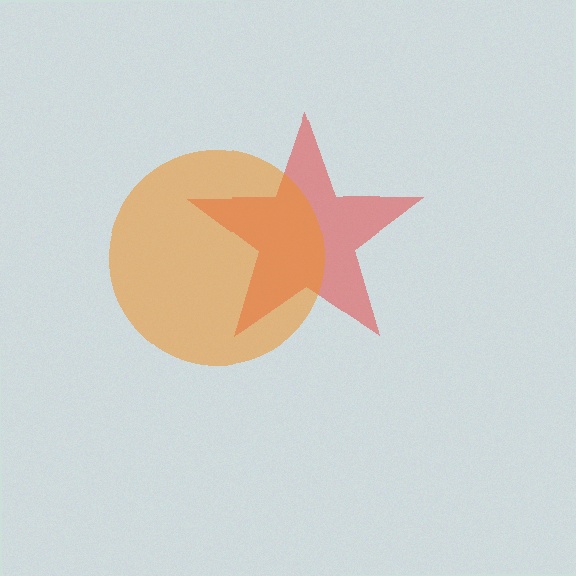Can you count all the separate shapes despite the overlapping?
Yes, there are 2 separate shapes.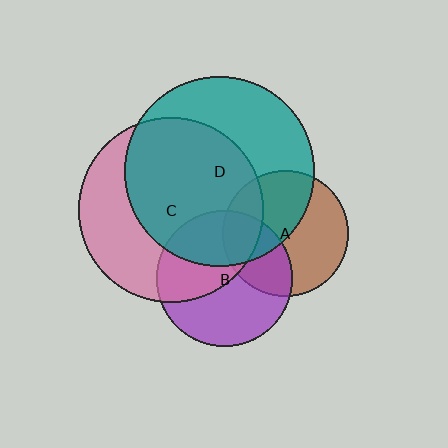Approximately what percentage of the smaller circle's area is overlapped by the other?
Approximately 35%.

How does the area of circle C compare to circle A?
Approximately 2.1 times.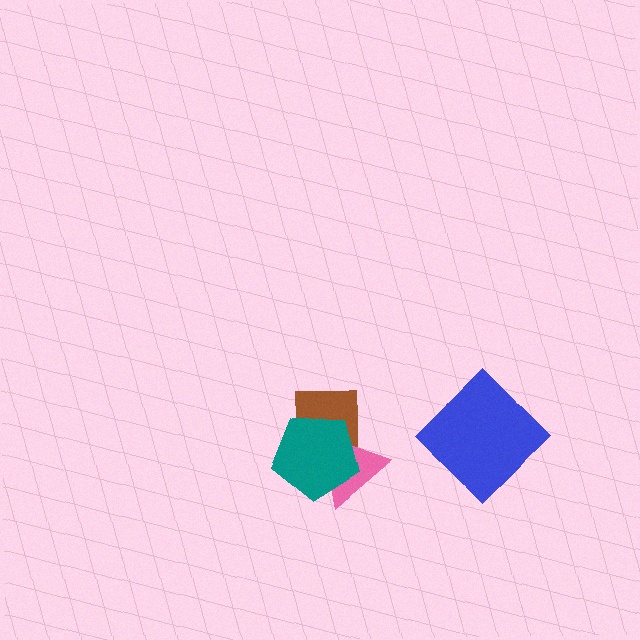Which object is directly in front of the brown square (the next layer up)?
The pink triangle is directly in front of the brown square.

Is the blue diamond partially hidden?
No, no other shape covers it.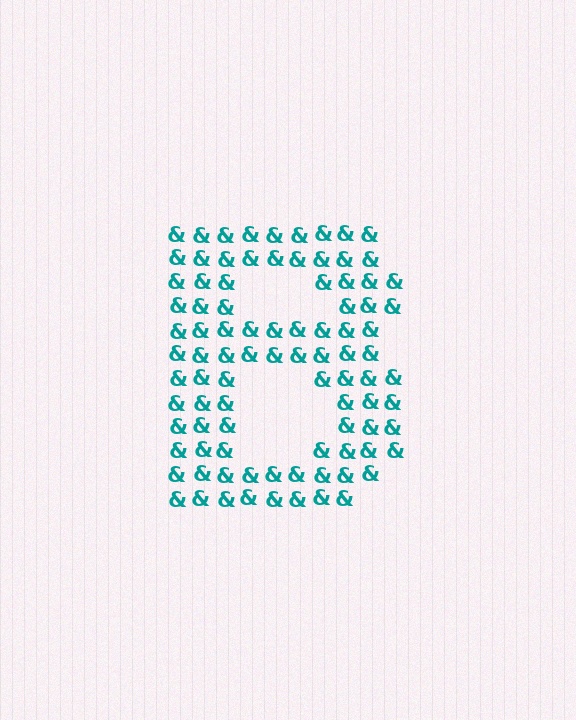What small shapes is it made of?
It is made of small ampersands.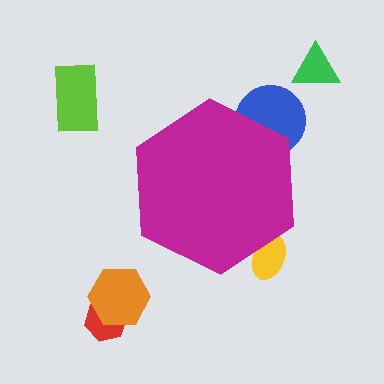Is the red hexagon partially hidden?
No, the red hexagon is fully visible.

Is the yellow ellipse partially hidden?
Yes, the yellow ellipse is partially hidden behind the magenta hexagon.